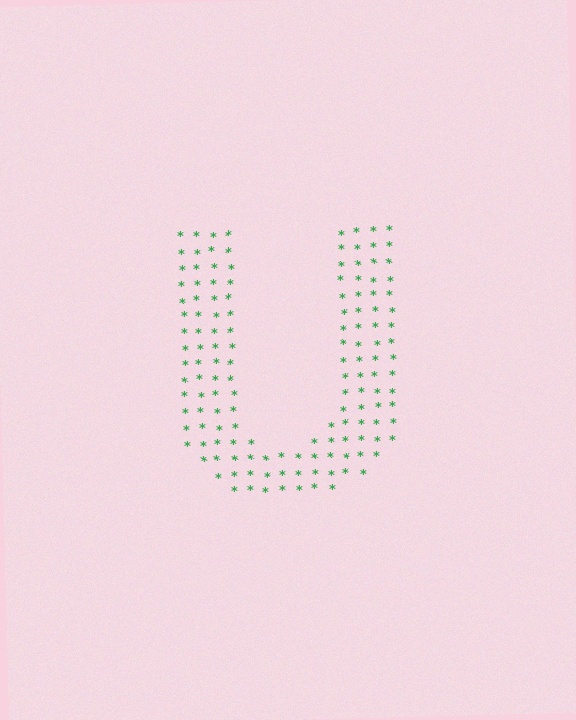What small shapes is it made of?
It is made of small asterisks.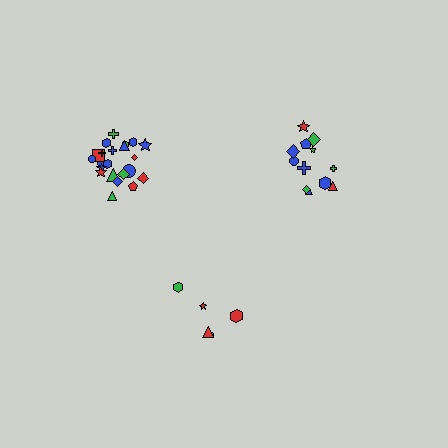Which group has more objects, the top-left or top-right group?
The top-left group.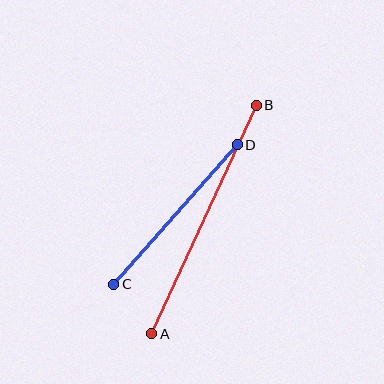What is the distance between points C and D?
The distance is approximately 186 pixels.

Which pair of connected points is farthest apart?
Points A and B are farthest apart.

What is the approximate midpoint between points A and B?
The midpoint is at approximately (204, 220) pixels.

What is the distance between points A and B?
The distance is approximately 251 pixels.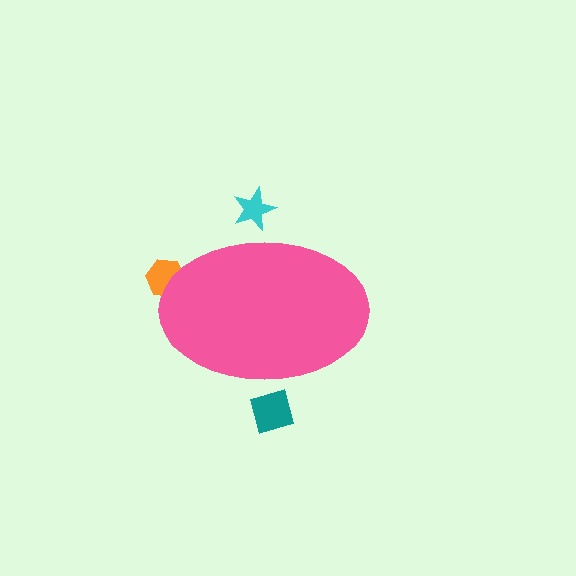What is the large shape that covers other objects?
A pink ellipse.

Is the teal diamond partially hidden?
Yes, the teal diamond is partially hidden behind the pink ellipse.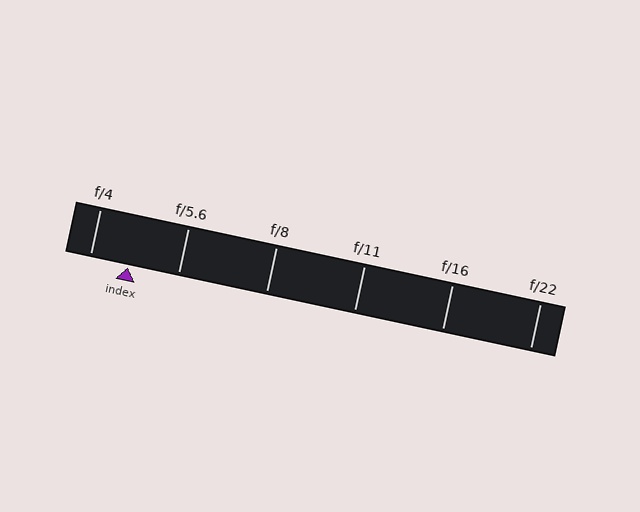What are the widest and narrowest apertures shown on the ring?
The widest aperture shown is f/4 and the narrowest is f/22.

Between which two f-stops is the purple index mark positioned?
The index mark is between f/4 and f/5.6.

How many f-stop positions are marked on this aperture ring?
There are 6 f-stop positions marked.